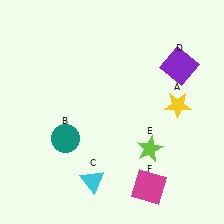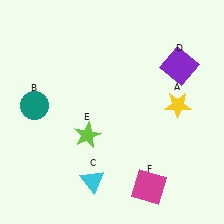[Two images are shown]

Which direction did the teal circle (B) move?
The teal circle (B) moved up.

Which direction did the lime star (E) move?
The lime star (E) moved left.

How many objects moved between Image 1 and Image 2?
2 objects moved between the two images.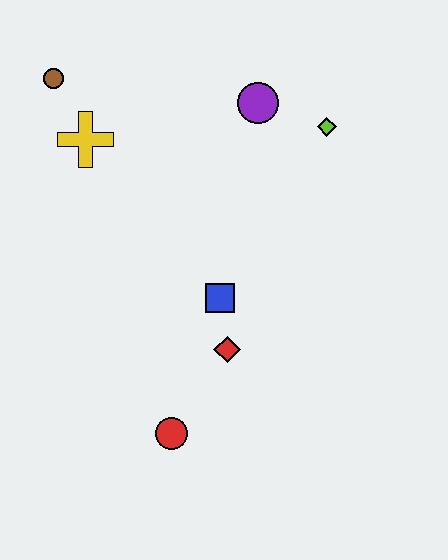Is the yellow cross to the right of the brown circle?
Yes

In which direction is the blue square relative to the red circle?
The blue square is above the red circle.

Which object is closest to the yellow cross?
The brown circle is closest to the yellow cross.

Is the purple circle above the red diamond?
Yes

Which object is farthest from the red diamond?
The brown circle is farthest from the red diamond.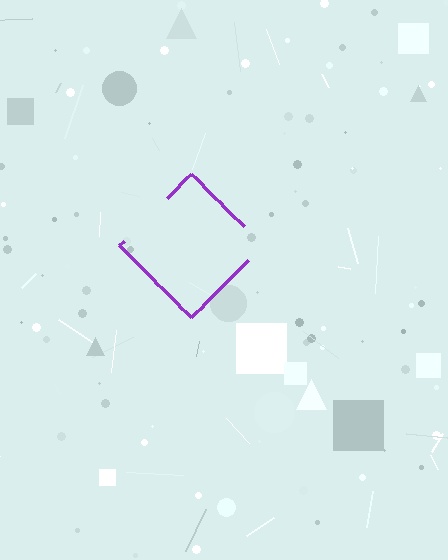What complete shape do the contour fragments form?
The contour fragments form a diamond.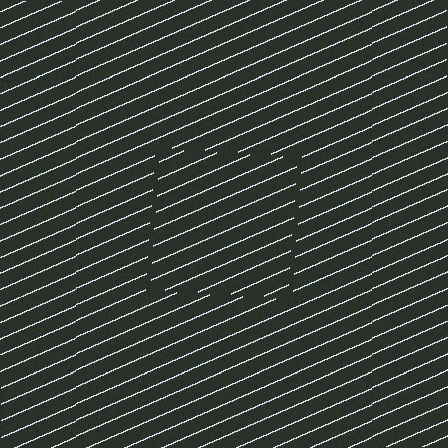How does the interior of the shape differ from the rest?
The interior of the shape contains the same grating, shifted by half a period — the contour is defined by the phase discontinuity where line-ends from the inner and outer gratings abut.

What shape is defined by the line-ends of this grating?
An illusory square. The interior of the shape contains the same grating, shifted by half a period — the contour is defined by the phase discontinuity where line-ends from the inner and outer gratings abut.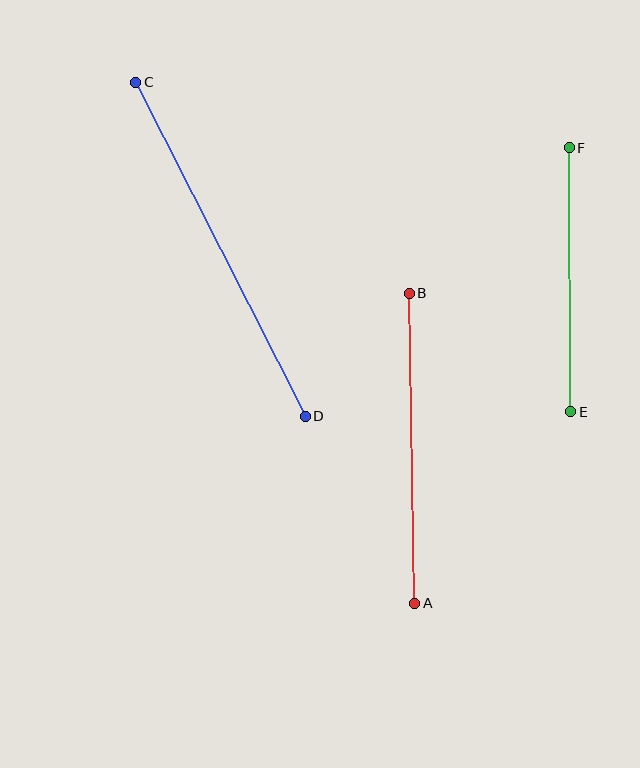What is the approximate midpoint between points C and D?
The midpoint is at approximately (221, 249) pixels.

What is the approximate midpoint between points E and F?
The midpoint is at approximately (570, 280) pixels.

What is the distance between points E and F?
The distance is approximately 264 pixels.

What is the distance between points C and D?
The distance is approximately 374 pixels.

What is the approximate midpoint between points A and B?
The midpoint is at approximately (412, 448) pixels.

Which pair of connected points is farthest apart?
Points C and D are farthest apart.